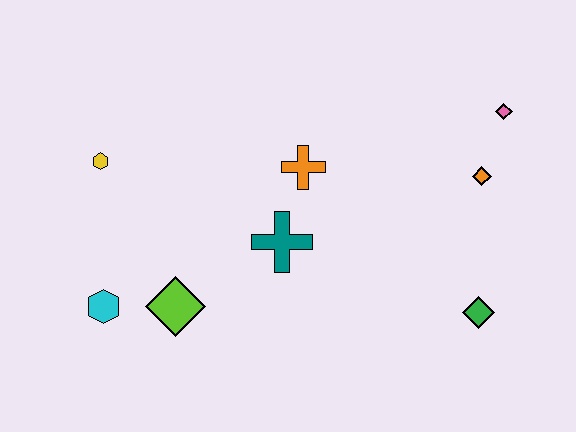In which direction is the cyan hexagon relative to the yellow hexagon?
The cyan hexagon is below the yellow hexagon.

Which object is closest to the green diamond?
The orange diamond is closest to the green diamond.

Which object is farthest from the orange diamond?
The cyan hexagon is farthest from the orange diamond.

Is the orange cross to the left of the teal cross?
No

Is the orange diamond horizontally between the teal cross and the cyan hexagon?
No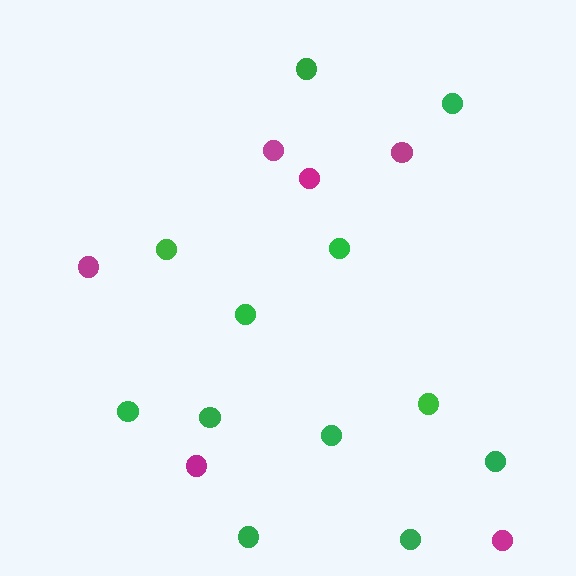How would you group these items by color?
There are 2 groups: one group of green circles (12) and one group of magenta circles (6).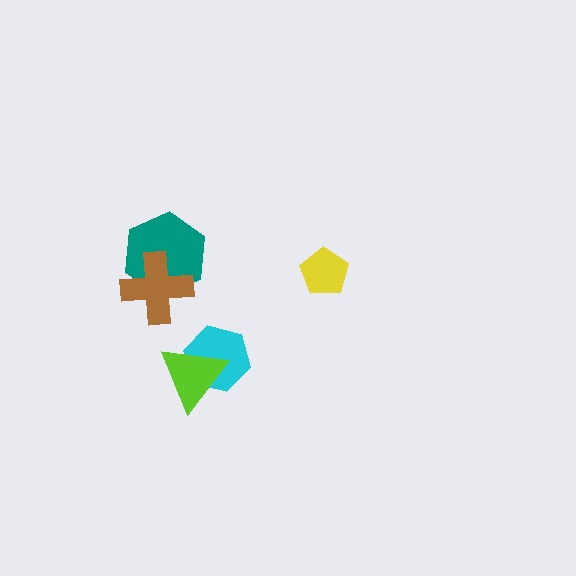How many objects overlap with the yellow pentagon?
0 objects overlap with the yellow pentagon.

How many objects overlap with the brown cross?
1 object overlaps with the brown cross.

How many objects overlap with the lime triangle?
1 object overlaps with the lime triangle.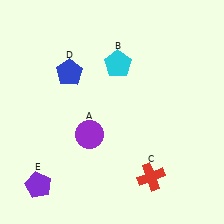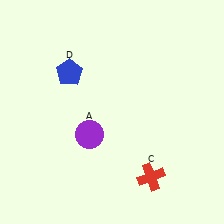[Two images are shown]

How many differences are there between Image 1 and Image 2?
There are 2 differences between the two images.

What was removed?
The cyan pentagon (B), the purple pentagon (E) were removed in Image 2.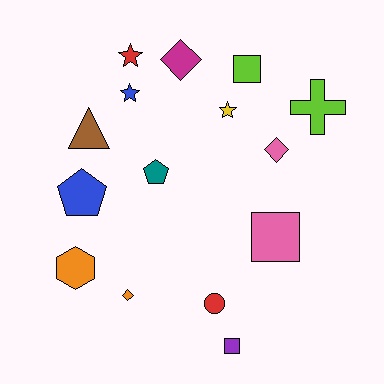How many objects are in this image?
There are 15 objects.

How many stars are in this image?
There are 3 stars.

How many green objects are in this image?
There are no green objects.